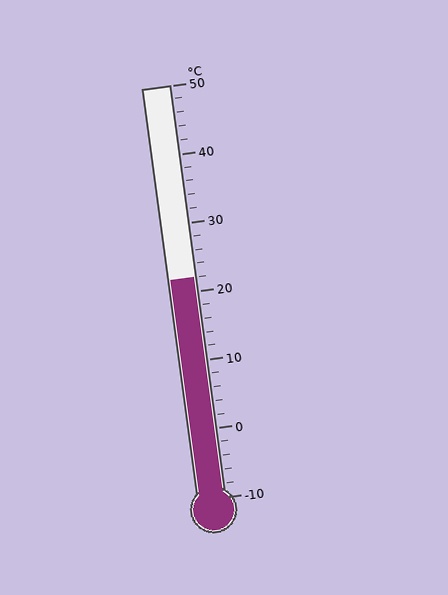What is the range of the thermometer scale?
The thermometer scale ranges from -10°C to 50°C.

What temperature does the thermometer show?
The thermometer shows approximately 22°C.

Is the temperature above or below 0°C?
The temperature is above 0°C.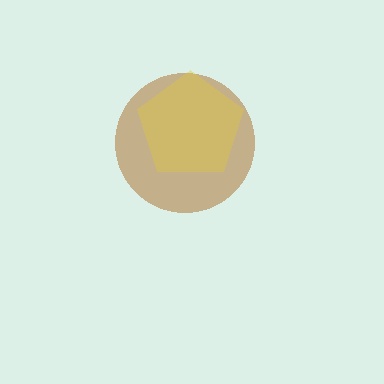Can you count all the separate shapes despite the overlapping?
Yes, there are 2 separate shapes.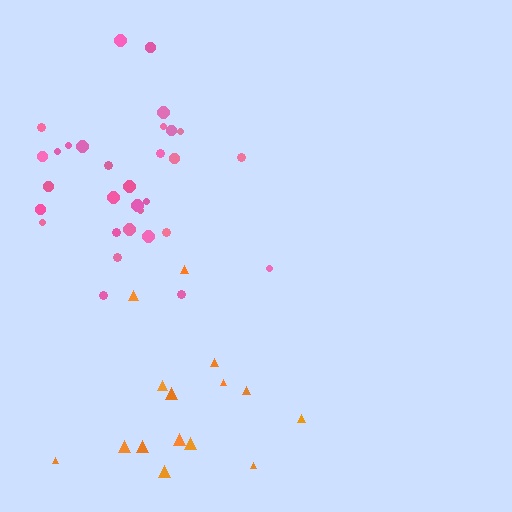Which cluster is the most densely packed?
Pink.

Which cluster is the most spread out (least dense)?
Orange.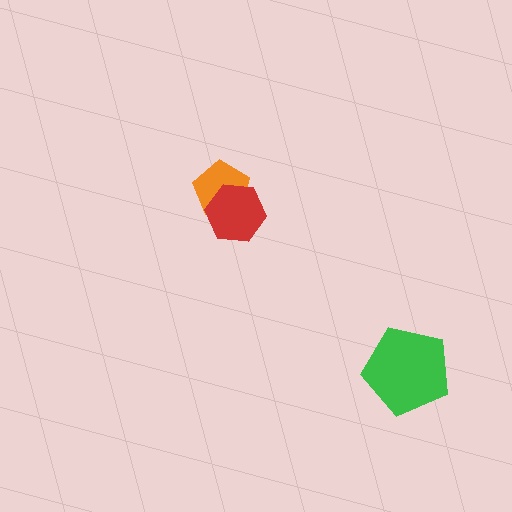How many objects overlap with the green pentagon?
0 objects overlap with the green pentagon.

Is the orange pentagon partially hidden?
Yes, it is partially covered by another shape.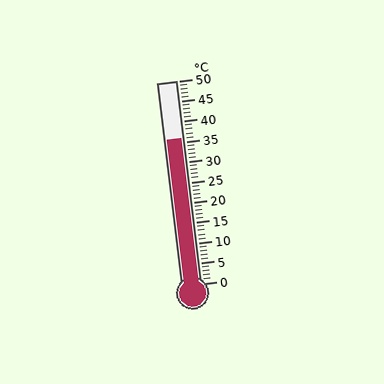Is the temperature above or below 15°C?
The temperature is above 15°C.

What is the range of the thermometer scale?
The thermometer scale ranges from 0°C to 50°C.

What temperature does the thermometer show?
The thermometer shows approximately 36°C.